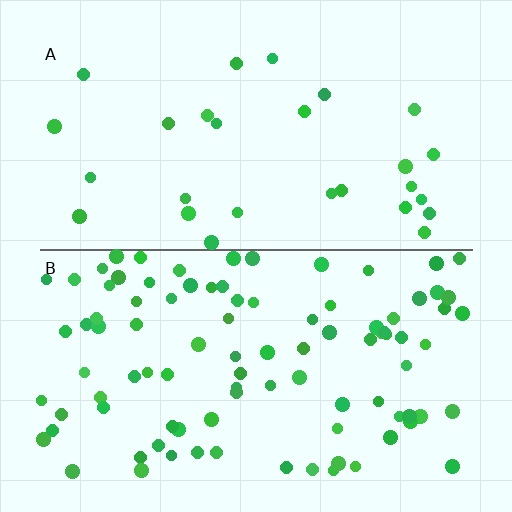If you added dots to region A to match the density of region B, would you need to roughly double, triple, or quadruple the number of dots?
Approximately triple.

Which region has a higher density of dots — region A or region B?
B (the bottom).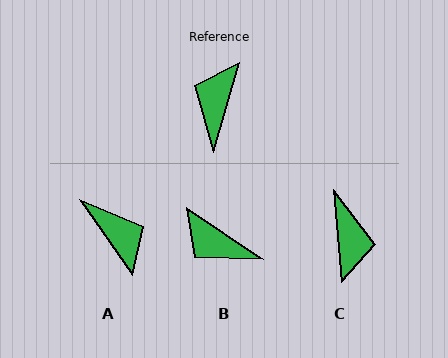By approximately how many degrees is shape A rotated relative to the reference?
Approximately 129 degrees clockwise.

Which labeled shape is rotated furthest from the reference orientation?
C, about 159 degrees away.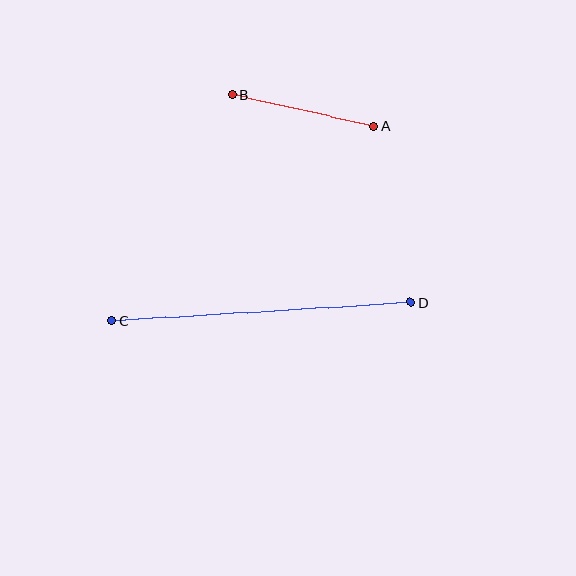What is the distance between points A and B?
The distance is approximately 145 pixels.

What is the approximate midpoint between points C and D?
The midpoint is at approximately (261, 311) pixels.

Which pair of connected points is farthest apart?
Points C and D are farthest apart.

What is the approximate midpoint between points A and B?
The midpoint is at approximately (303, 111) pixels.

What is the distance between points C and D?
The distance is approximately 300 pixels.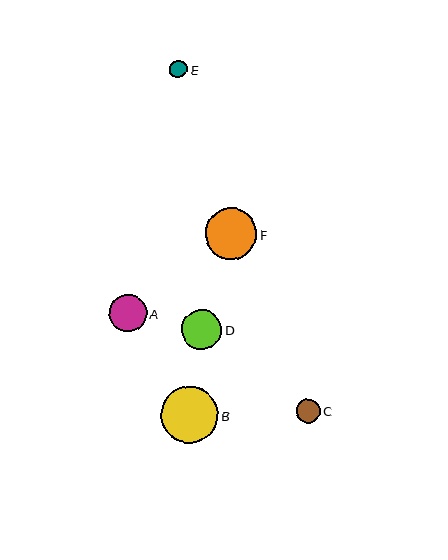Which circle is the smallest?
Circle E is the smallest with a size of approximately 18 pixels.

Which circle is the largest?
Circle B is the largest with a size of approximately 57 pixels.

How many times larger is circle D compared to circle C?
Circle D is approximately 1.6 times the size of circle C.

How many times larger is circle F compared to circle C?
Circle F is approximately 2.1 times the size of circle C.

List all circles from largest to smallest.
From largest to smallest: B, F, D, A, C, E.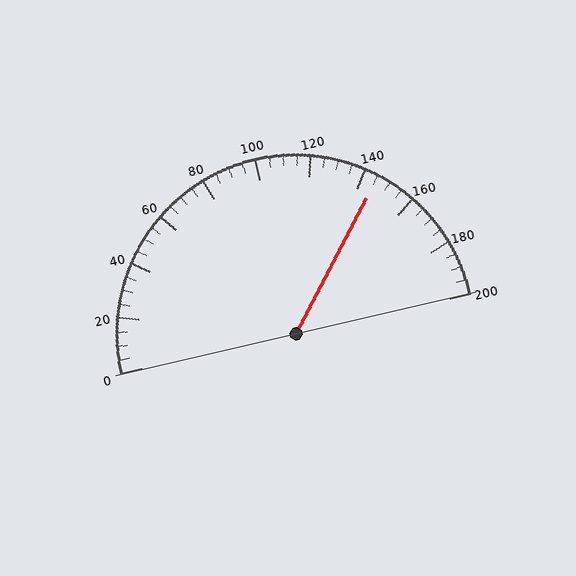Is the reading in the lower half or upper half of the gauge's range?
The reading is in the upper half of the range (0 to 200).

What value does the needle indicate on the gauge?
The needle indicates approximately 145.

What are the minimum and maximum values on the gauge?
The gauge ranges from 0 to 200.